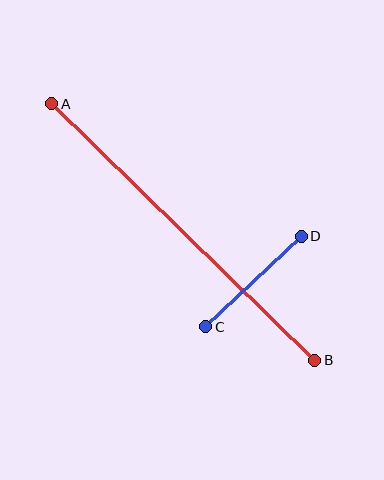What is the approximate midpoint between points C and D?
The midpoint is at approximately (254, 282) pixels.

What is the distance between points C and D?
The distance is approximately 131 pixels.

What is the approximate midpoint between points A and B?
The midpoint is at approximately (183, 232) pixels.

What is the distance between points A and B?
The distance is approximately 367 pixels.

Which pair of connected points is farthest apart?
Points A and B are farthest apart.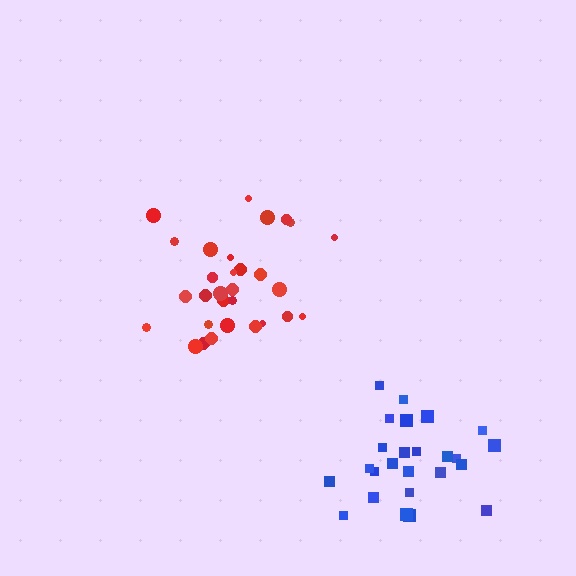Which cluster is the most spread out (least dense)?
Blue.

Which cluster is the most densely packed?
Red.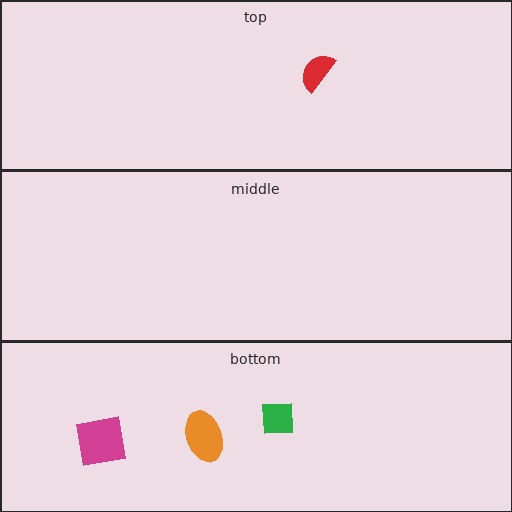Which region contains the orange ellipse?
The bottom region.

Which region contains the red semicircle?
The top region.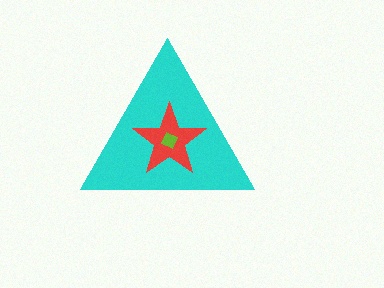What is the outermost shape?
The cyan triangle.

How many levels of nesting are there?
3.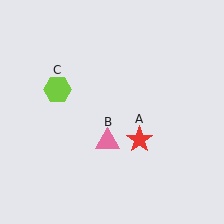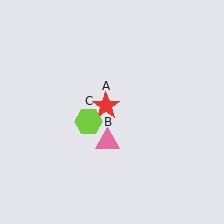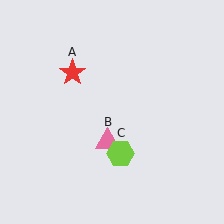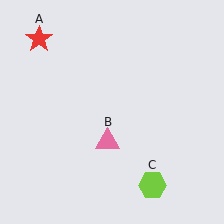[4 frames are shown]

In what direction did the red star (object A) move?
The red star (object A) moved up and to the left.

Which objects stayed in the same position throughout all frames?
Pink triangle (object B) remained stationary.